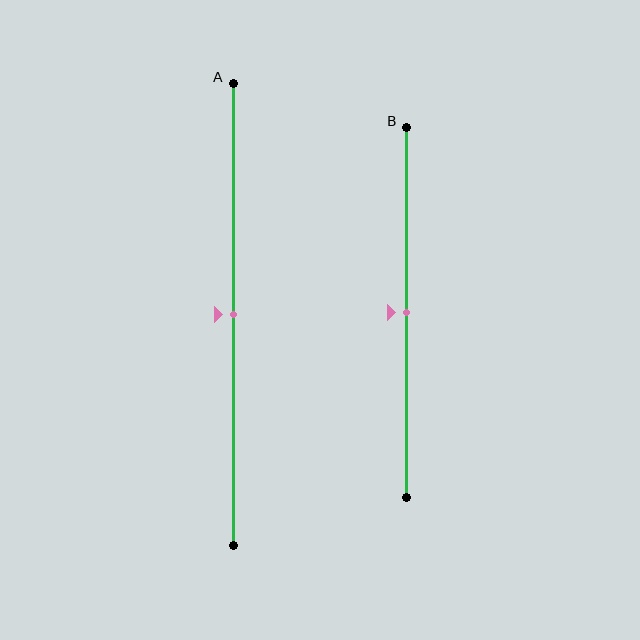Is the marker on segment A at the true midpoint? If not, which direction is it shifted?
Yes, the marker on segment A is at the true midpoint.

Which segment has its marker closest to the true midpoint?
Segment A has its marker closest to the true midpoint.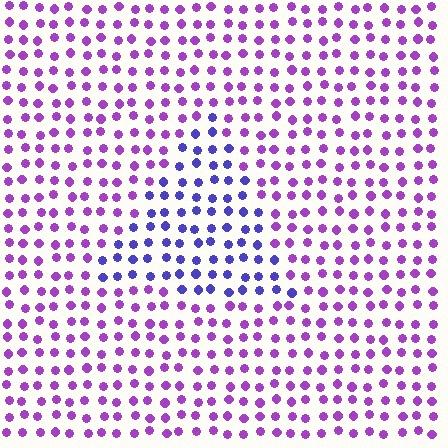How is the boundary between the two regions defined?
The boundary is defined purely by a slight shift in hue (about 41 degrees). Spacing, size, and orientation are identical on both sides.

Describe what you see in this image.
The image is filled with small purple elements in a uniform arrangement. A triangle-shaped region is visible where the elements are tinted to a slightly different hue, forming a subtle color boundary.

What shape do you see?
I see a triangle.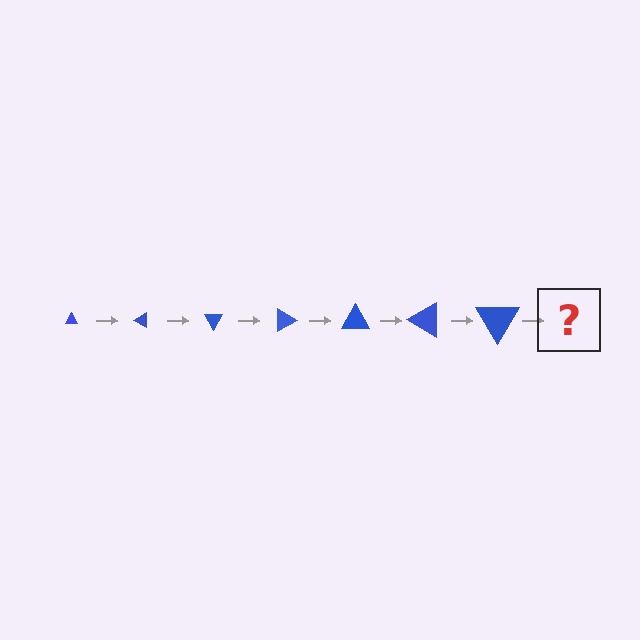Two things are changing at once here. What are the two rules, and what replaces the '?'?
The two rules are that the triangle grows larger each step and it rotates 30 degrees each step. The '?' should be a triangle, larger than the previous one and rotated 210 degrees from the start.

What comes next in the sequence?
The next element should be a triangle, larger than the previous one and rotated 210 degrees from the start.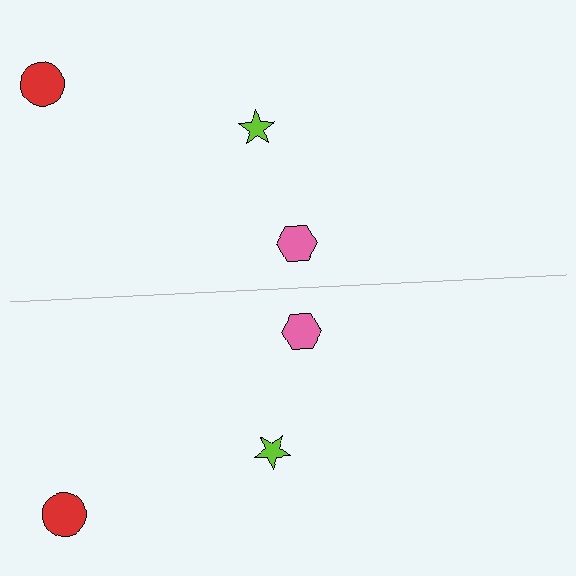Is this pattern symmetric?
Yes, this pattern has bilateral (reflection) symmetry.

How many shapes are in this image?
There are 6 shapes in this image.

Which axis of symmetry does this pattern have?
The pattern has a horizontal axis of symmetry running through the center of the image.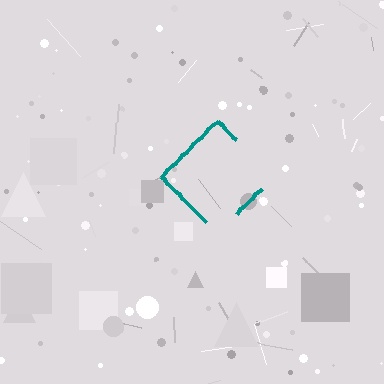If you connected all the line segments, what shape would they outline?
They would outline a diamond.